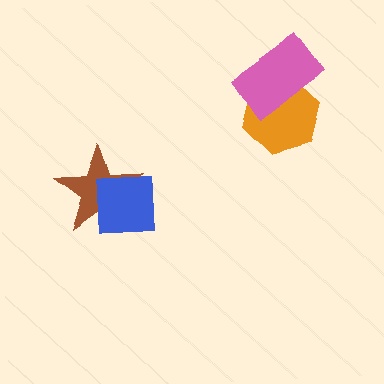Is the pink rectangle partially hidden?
No, no other shape covers it.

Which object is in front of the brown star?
The blue square is in front of the brown star.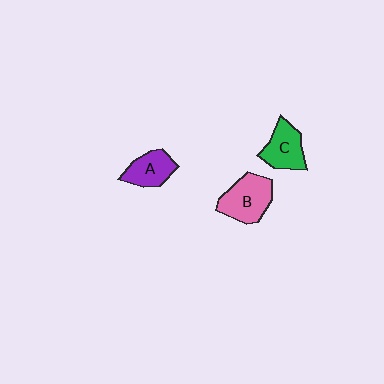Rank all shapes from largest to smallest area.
From largest to smallest: B (pink), C (green), A (purple).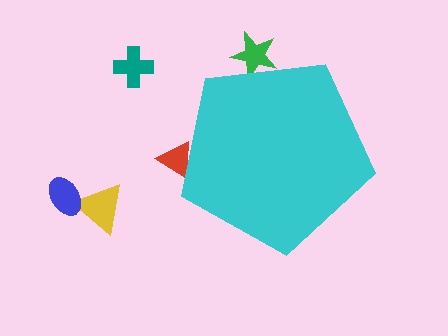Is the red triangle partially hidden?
Yes, the red triangle is partially hidden behind the cyan pentagon.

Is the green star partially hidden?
Yes, the green star is partially hidden behind the cyan pentagon.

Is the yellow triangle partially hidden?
No, the yellow triangle is fully visible.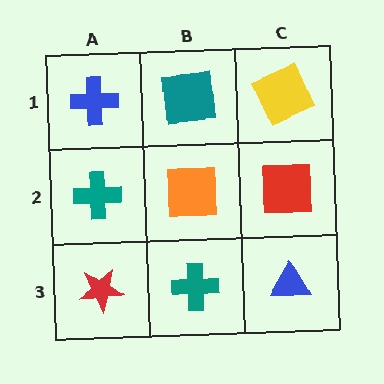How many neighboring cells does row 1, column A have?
2.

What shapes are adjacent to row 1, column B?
An orange square (row 2, column B), a blue cross (row 1, column A), a yellow square (row 1, column C).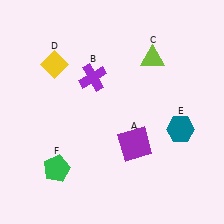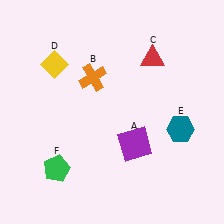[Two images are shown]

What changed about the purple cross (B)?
In Image 1, B is purple. In Image 2, it changed to orange.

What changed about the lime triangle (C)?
In Image 1, C is lime. In Image 2, it changed to red.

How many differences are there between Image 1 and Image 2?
There are 2 differences between the two images.